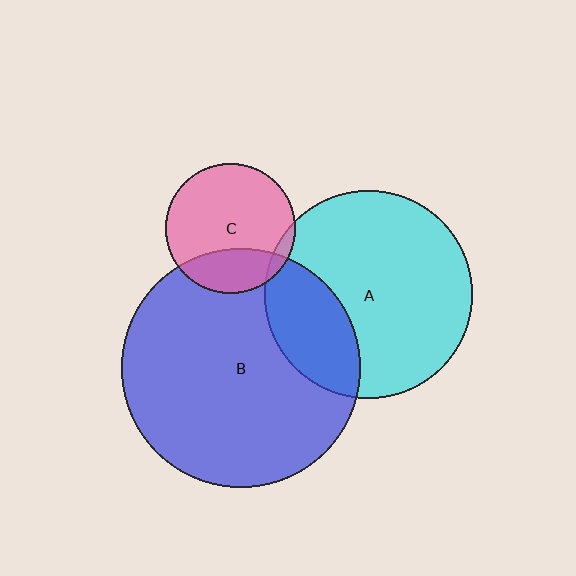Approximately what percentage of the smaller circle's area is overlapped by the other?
Approximately 5%.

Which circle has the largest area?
Circle B (blue).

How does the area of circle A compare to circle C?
Approximately 2.6 times.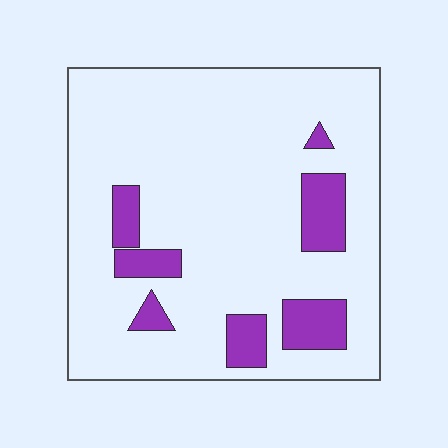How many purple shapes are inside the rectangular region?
7.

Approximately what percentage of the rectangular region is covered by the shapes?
Approximately 15%.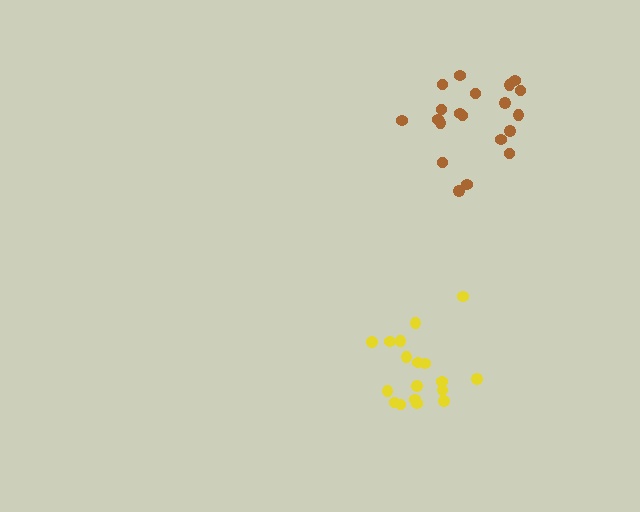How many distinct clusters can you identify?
There are 2 distinct clusters.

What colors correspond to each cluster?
The clusters are colored: yellow, brown.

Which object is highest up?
The brown cluster is topmost.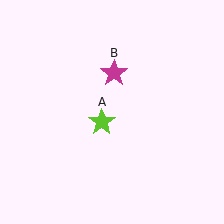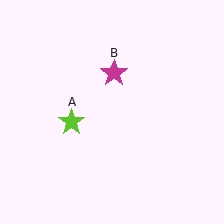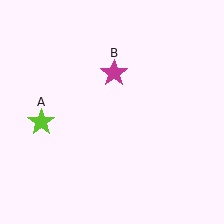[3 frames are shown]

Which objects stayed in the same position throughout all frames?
Magenta star (object B) remained stationary.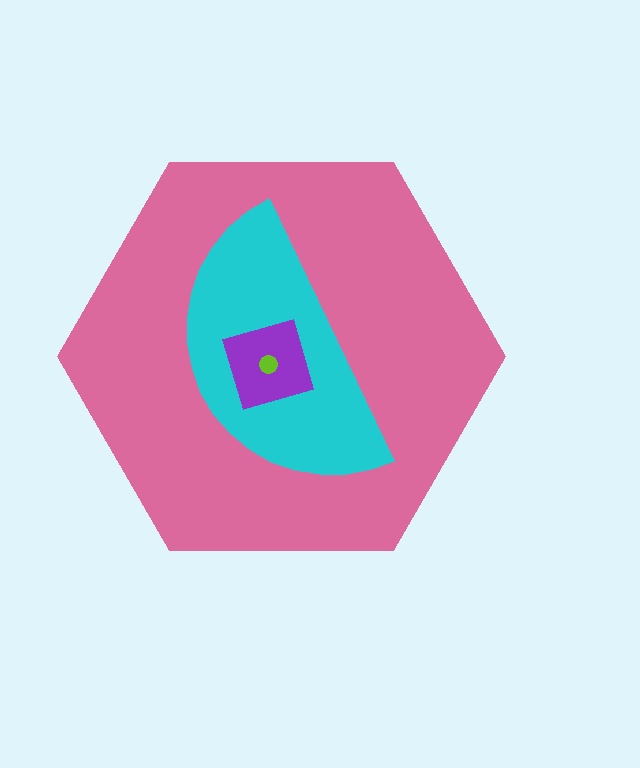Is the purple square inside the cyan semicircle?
Yes.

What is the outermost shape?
The pink hexagon.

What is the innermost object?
The lime circle.